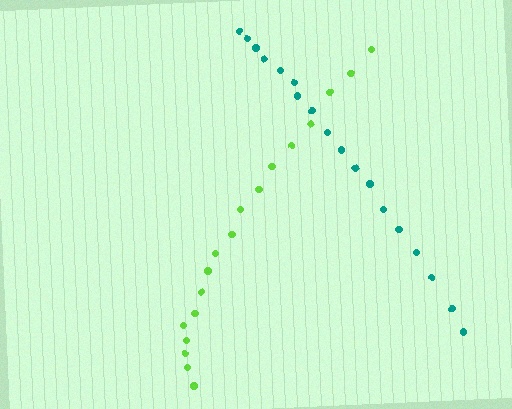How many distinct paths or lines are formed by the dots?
There are 2 distinct paths.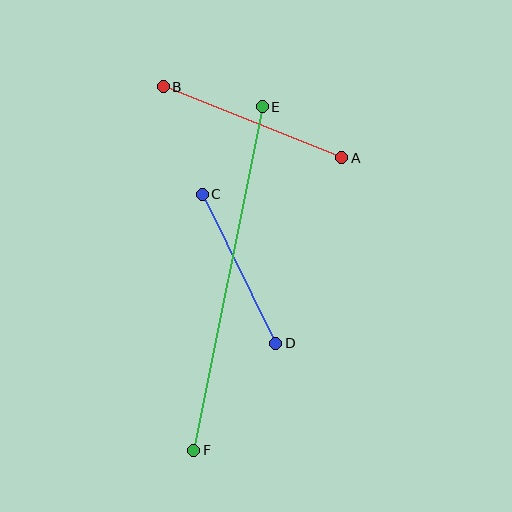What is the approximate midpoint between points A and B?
The midpoint is at approximately (253, 122) pixels.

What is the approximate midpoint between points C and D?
The midpoint is at approximately (239, 269) pixels.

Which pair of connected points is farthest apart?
Points E and F are farthest apart.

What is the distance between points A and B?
The distance is approximately 192 pixels.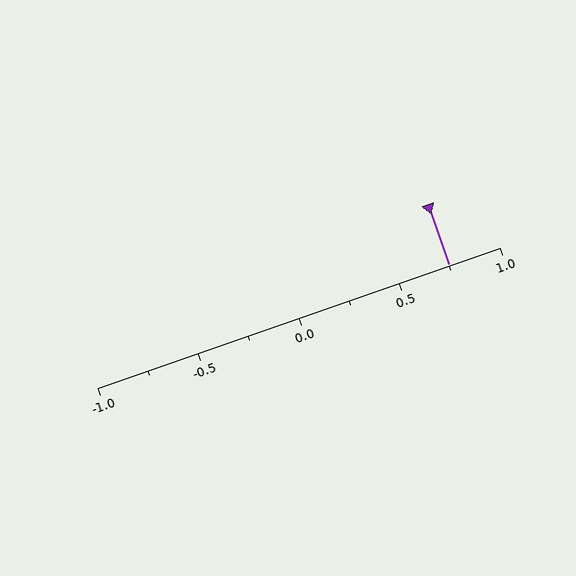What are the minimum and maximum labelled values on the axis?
The axis runs from -1.0 to 1.0.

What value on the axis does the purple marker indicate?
The marker indicates approximately 0.75.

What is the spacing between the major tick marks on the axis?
The major ticks are spaced 0.5 apart.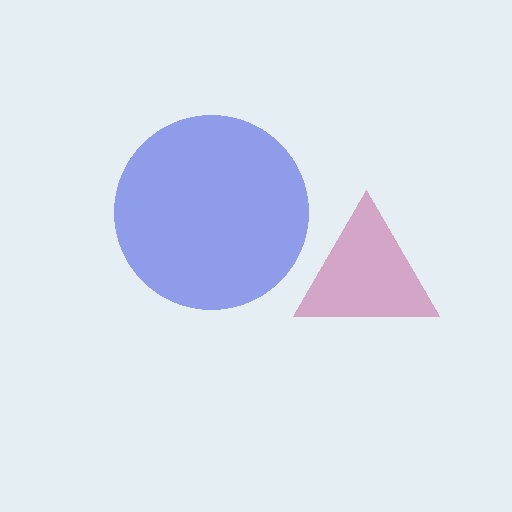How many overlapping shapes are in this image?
There are 2 overlapping shapes in the image.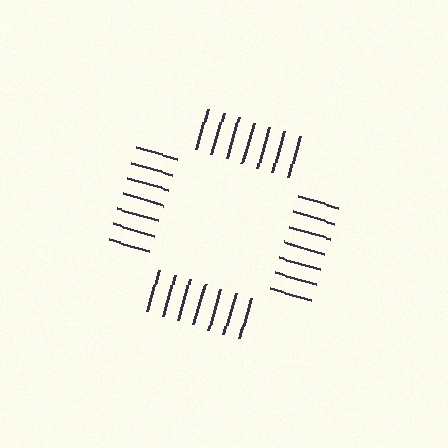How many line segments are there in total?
28 — 7 along each of the 4 edges.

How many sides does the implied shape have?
4 sides — the line-ends trace a square.